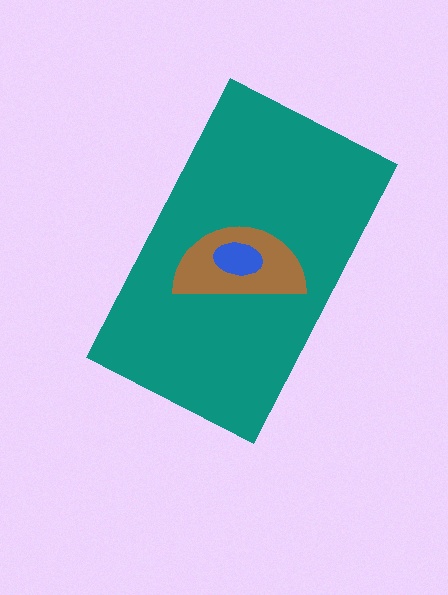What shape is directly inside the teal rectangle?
The brown semicircle.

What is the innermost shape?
The blue ellipse.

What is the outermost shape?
The teal rectangle.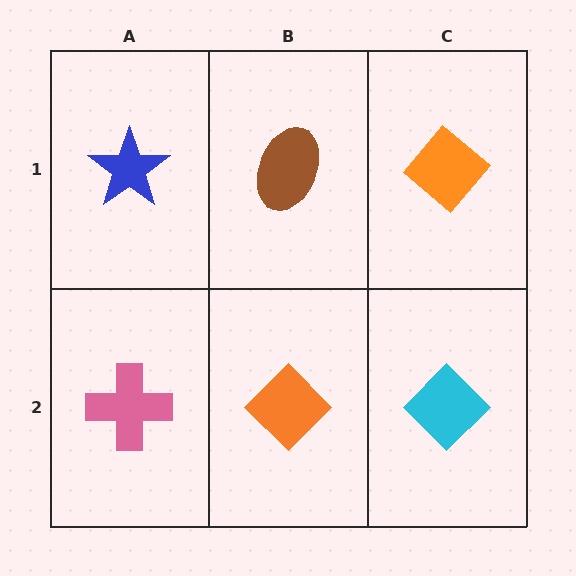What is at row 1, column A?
A blue star.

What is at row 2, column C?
A cyan diamond.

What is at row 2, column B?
An orange diamond.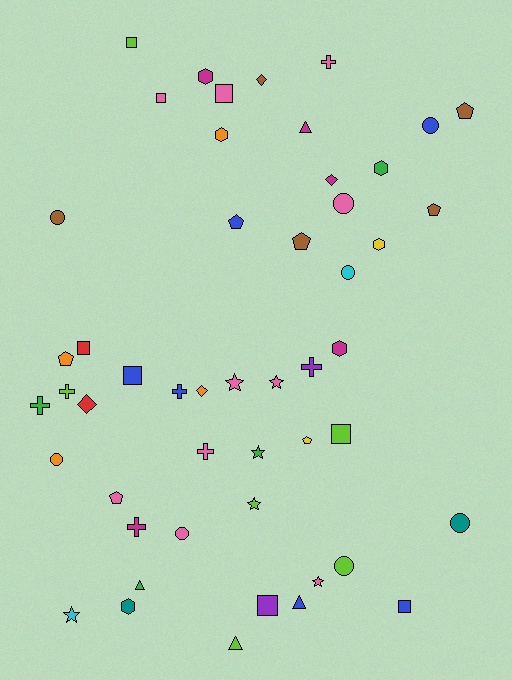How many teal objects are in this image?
There are 2 teal objects.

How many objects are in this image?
There are 50 objects.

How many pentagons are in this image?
There are 7 pentagons.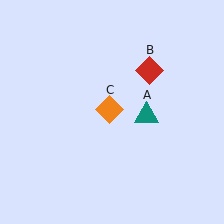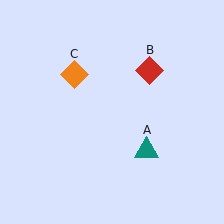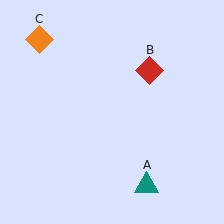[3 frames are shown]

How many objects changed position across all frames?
2 objects changed position: teal triangle (object A), orange diamond (object C).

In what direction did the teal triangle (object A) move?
The teal triangle (object A) moved down.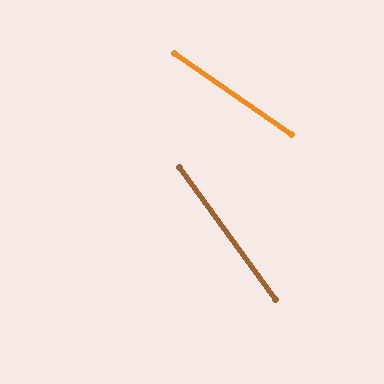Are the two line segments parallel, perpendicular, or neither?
Neither parallel nor perpendicular — they differ by about 20°.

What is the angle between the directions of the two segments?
Approximately 20 degrees.